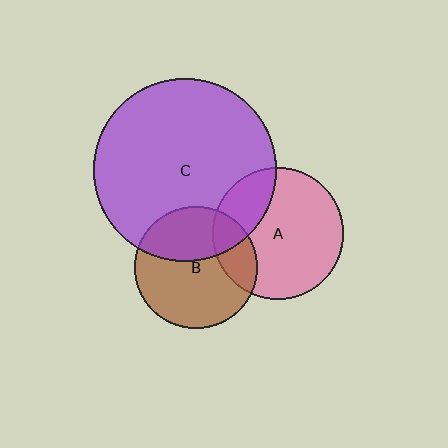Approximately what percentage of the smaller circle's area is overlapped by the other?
Approximately 35%.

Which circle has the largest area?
Circle C (purple).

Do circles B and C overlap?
Yes.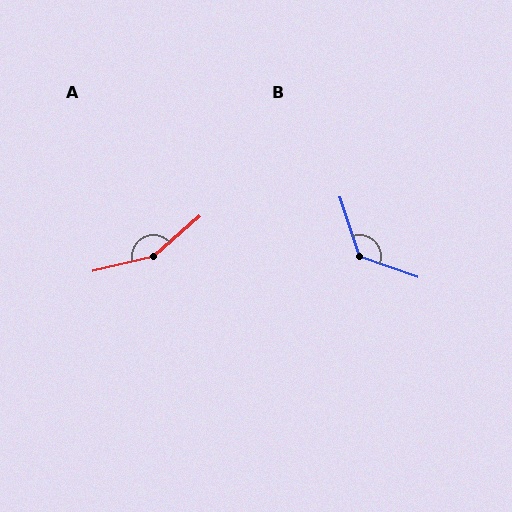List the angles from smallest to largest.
B (127°), A (152°).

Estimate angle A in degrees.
Approximately 152 degrees.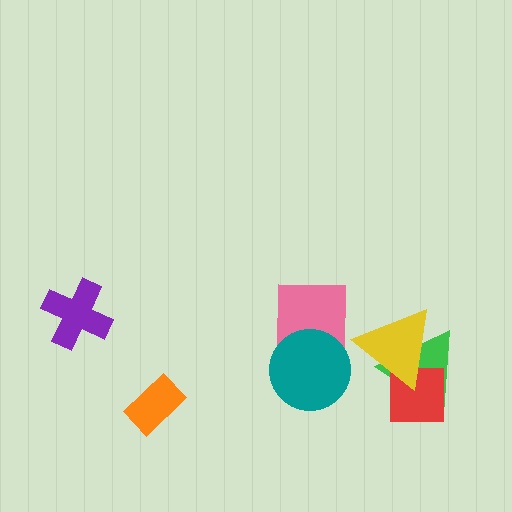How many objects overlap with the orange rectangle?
0 objects overlap with the orange rectangle.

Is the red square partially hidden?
Yes, it is partially covered by another shape.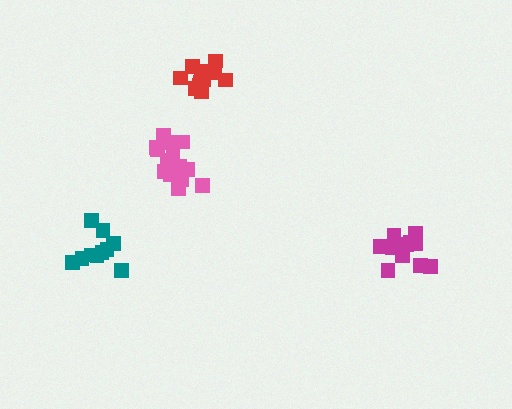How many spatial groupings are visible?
There are 4 spatial groupings.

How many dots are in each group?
Group 1: 10 dots, Group 2: 15 dots, Group 3: 12 dots, Group 4: 12 dots (49 total).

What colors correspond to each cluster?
The clusters are colored: teal, pink, red, magenta.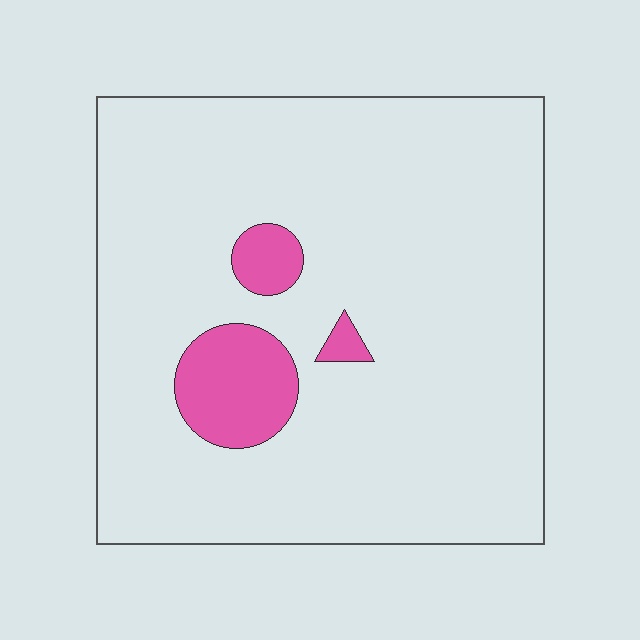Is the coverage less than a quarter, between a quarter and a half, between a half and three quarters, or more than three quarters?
Less than a quarter.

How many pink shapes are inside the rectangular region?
3.